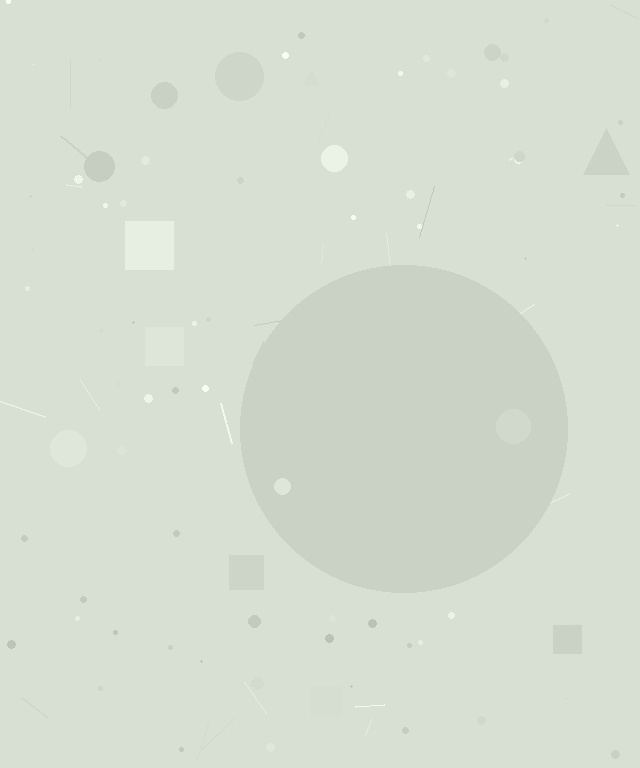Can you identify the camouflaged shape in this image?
The camouflaged shape is a circle.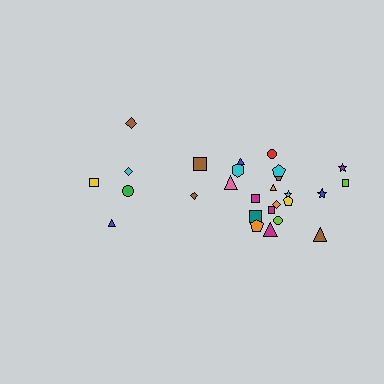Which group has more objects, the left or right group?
The right group.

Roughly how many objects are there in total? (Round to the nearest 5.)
Roughly 25 objects in total.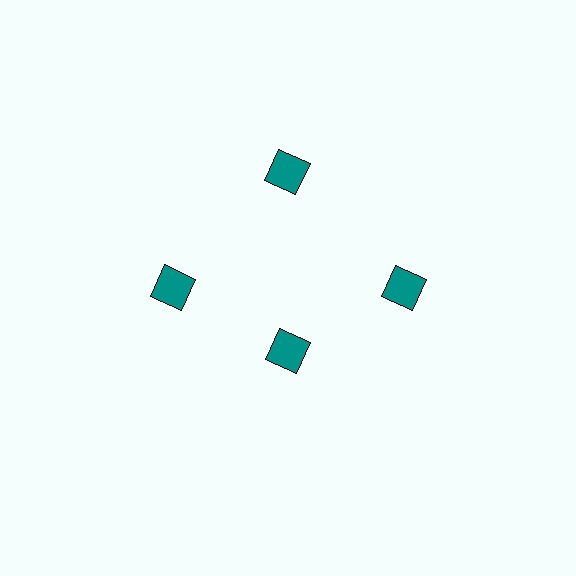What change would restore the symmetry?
The symmetry would be restored by moving it outward, back onto the ring so that all 4 diamonds sit at equal angles and equal distance from the center.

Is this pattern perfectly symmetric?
No. The 4 teal diamonds are arranged in a ring, but one element near the 6 o'clock position is pulled inward toward the center, breaking the 4-fold rotational symmetry.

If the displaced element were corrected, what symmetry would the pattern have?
It would have 4-fold rotational symmetry — the pattern would map onto itself every 90 degrees.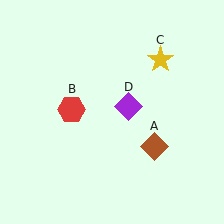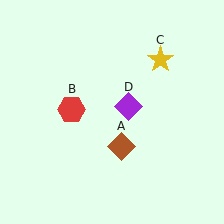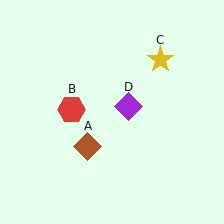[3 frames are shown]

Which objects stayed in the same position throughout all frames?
Red hexagon (object B) and yellow star (object C) and purple diamond (object D) remained stationary.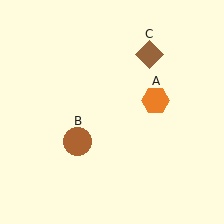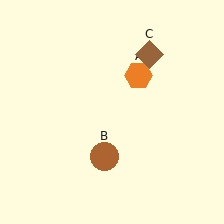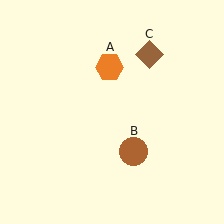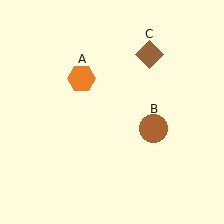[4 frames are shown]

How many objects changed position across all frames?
2 objects changed position: orange hexagon (object A), brown circle (object B).